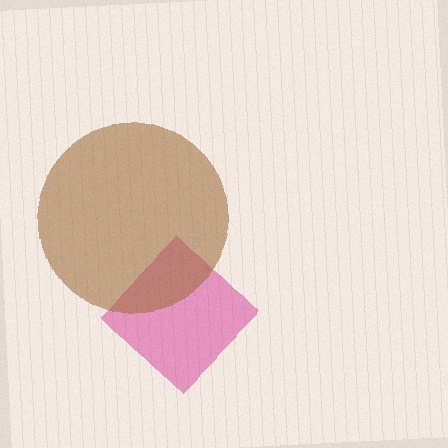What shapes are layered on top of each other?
The layered shapes are: a magenta diamond, a brown circle.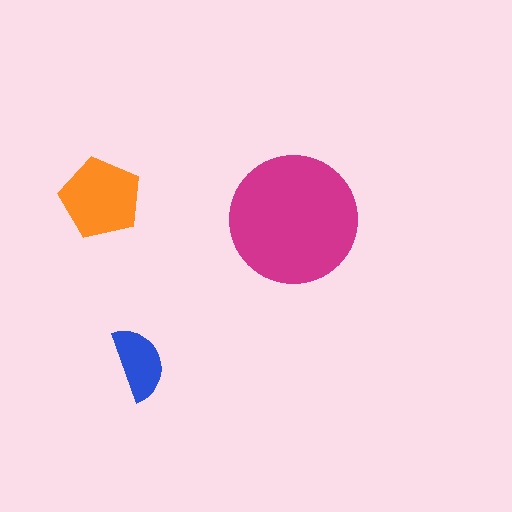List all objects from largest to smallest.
The magenta circle, the orange pentagon, the blue semicircle.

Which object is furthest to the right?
The magenta circle is rightmost.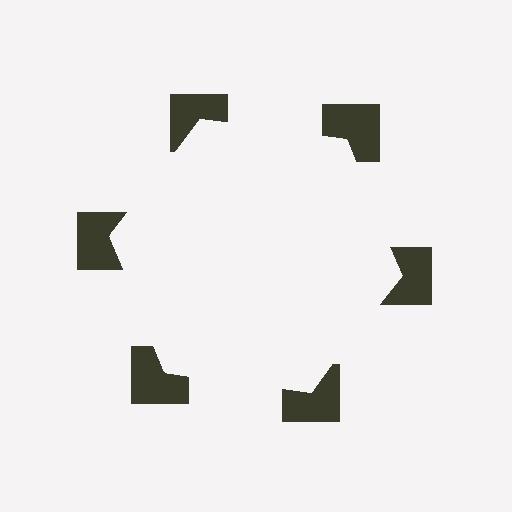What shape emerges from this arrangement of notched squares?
An illusory hexagon — its edges are inferred from the aligned wedge cuts in the notched squares, not physically drawn.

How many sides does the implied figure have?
6 sides.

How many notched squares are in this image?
There are 6 — one at each vertex of the illusory hexagon.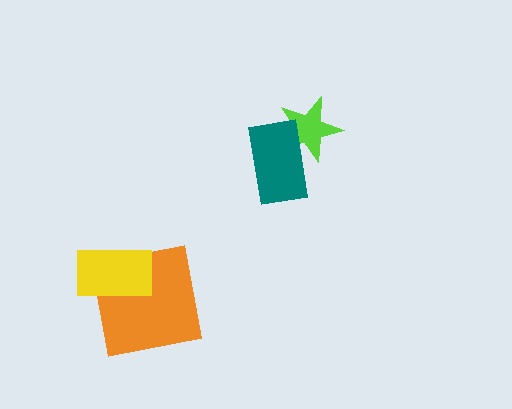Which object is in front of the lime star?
The teal rectangle is in front of the lime star.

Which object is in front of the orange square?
The yellow rectangle is in front of the orange square.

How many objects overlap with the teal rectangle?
1 object overlaps with the teal rectangle.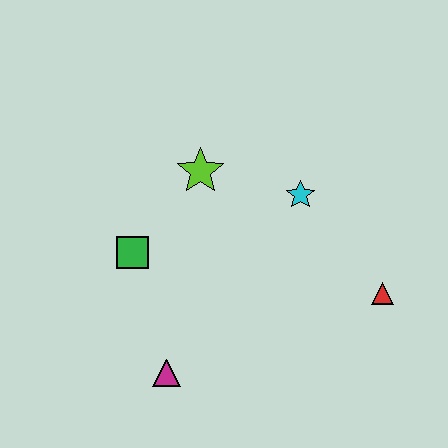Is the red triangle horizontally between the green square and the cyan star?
No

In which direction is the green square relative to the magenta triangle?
The green square is above the magenta triangle.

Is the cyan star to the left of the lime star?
No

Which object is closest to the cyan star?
The lime star is closest to the cyan star.